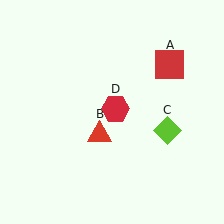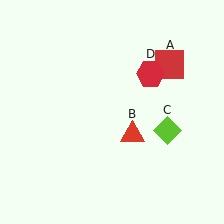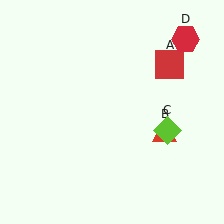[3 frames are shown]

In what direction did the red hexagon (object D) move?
The red hexagon (object D) moved up and to the right.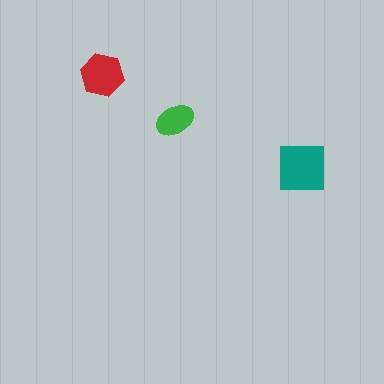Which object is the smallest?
The green ellipse.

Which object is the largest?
The teal square.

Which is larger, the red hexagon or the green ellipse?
The red hexagon.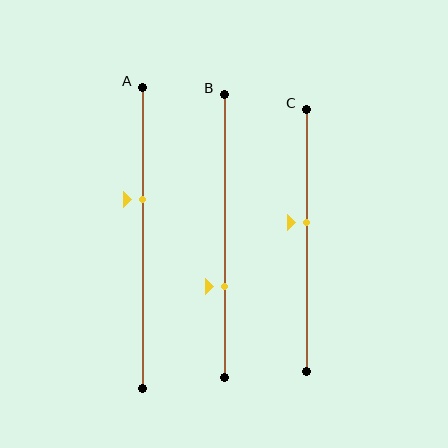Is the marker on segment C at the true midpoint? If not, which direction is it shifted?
No, the marker on segment C is shifted upward by about 7% of the segment length.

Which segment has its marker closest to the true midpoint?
Segment C has its marker closest to the true midpoint.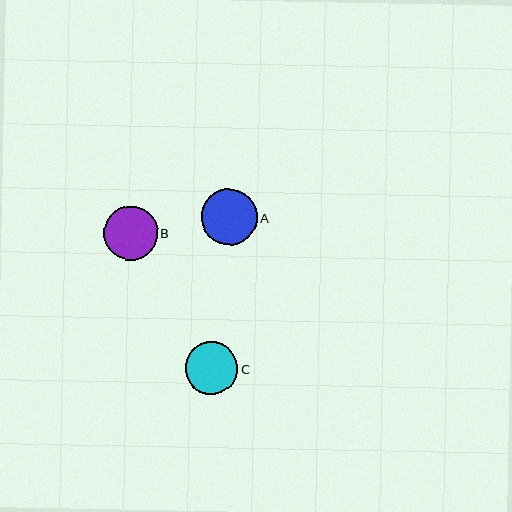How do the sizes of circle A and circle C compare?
Circle A and circle C are approximately the same size.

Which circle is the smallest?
Circle C is the smallest with a size of approximately 53 pixels.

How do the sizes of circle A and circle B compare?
Circle A and circle B are approximately the same size.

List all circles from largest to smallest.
From largest to smallest: A, B, C.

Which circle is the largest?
Circle A is the largest with a size of approximately 56 pixels.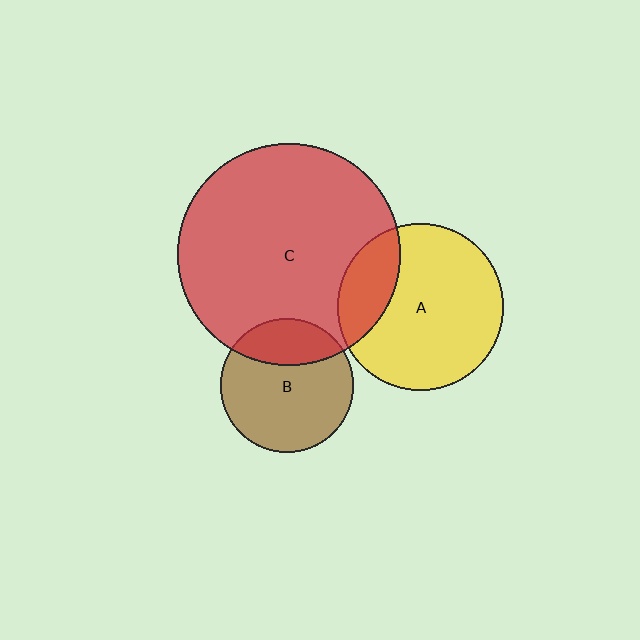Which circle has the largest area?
Circle C (red).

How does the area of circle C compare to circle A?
Approximately 1.8 times.